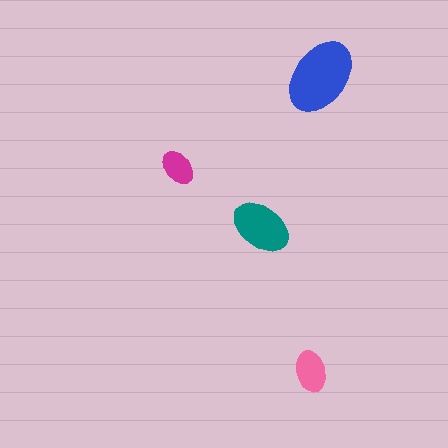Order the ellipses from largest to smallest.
the blue one, the teal one, the pink one, the magenta one.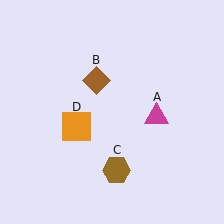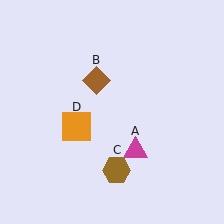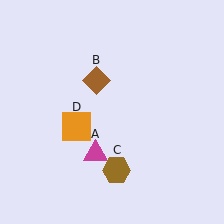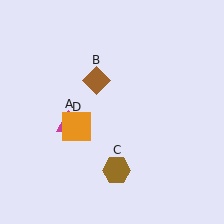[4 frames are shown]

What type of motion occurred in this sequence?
The magenta triangle (object A) rotated clockwise around the center of the scene.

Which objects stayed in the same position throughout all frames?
Brown diamond (object B) and brown hexagon (object C) and orange square (object D) remained stationary.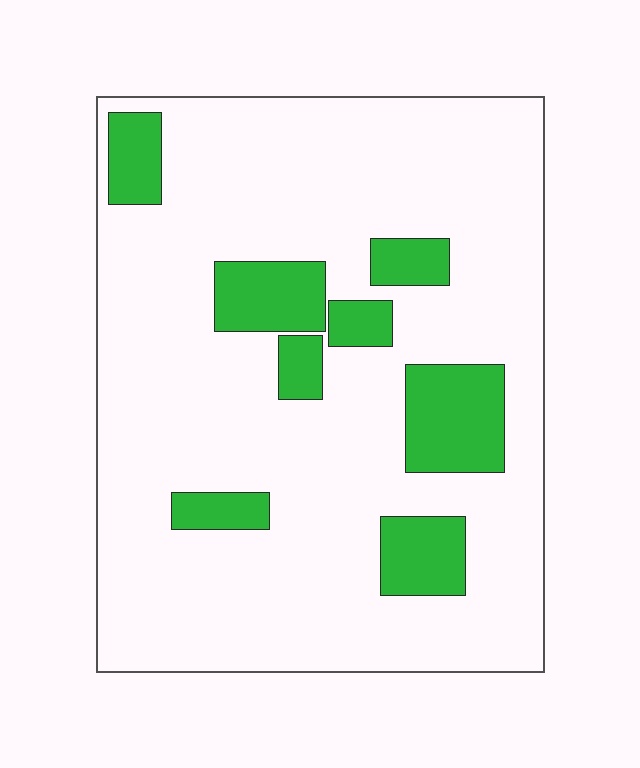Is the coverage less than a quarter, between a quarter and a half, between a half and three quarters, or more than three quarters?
Less than a quarter.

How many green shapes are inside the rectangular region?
8.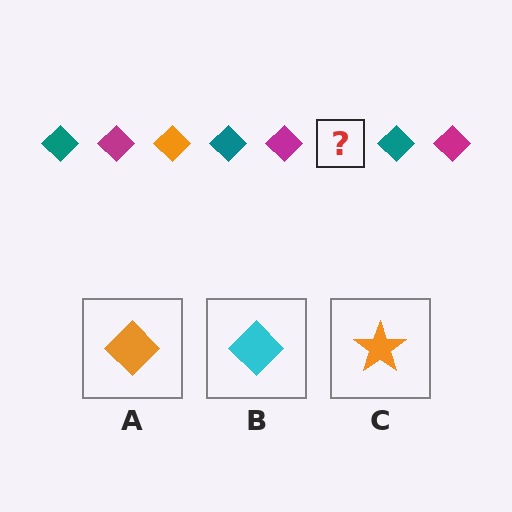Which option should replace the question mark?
Option A.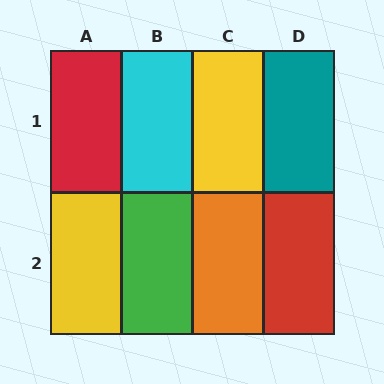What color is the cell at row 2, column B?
Green.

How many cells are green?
1 cell is green.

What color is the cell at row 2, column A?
Yellow.